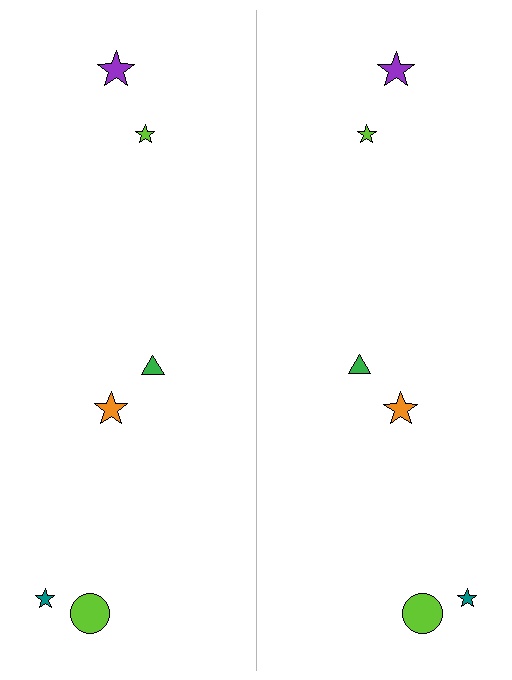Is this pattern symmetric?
Yes, this pattern has bilateral (reflection) symmetry.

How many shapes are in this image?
There are 12 shapes in this image.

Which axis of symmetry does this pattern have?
The pattern has a vertical axis of symmetry running through the center of the image.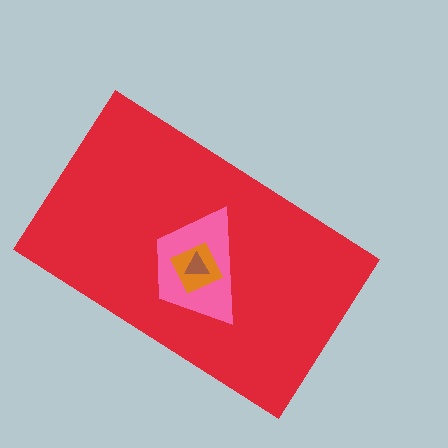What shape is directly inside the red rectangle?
The pink trapezoid.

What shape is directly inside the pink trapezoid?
The orange diamond.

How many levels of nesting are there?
4.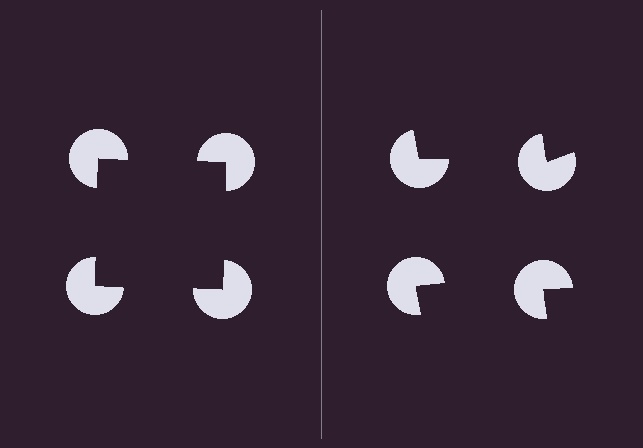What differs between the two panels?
The pac-man discs are positioned identically on both sides; only the wedge orientations differ. On the left they align to a square; on the right they are misaligned.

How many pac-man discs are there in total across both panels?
8 — 4 on each side.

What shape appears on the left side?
An illusory square.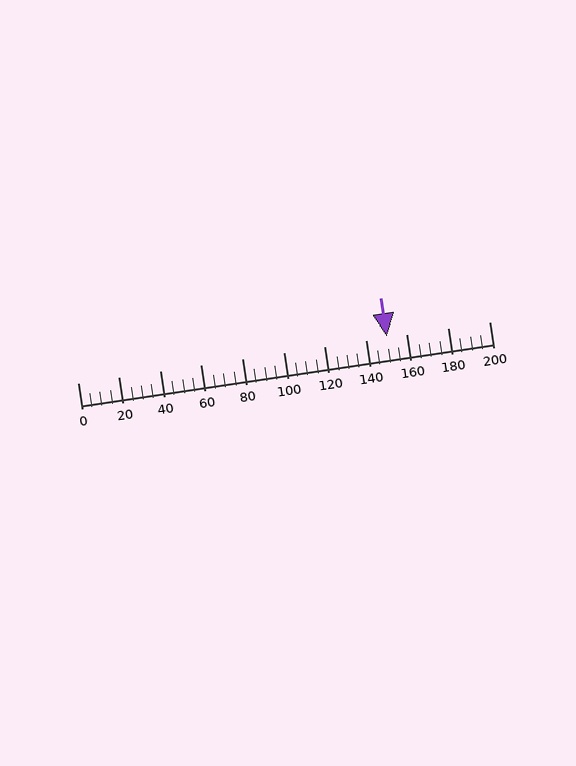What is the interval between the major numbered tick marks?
The major tick marks are spaced 20 units apart.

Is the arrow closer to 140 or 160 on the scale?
The arrow is closer to 160.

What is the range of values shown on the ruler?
The ruler shows values from 0 to 200.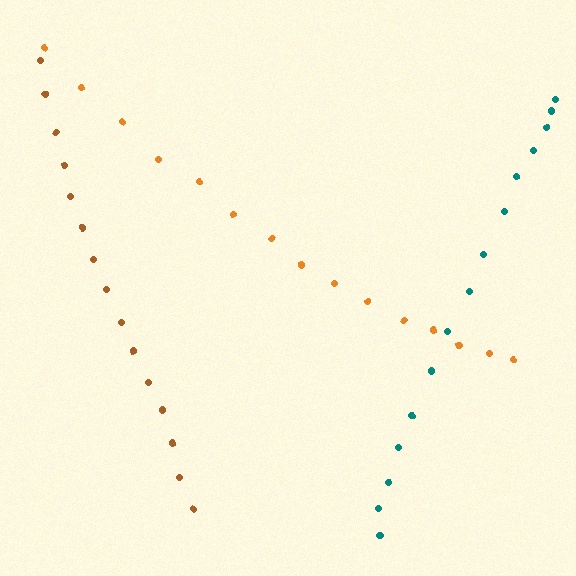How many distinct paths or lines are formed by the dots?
There are 3 distinct paths.